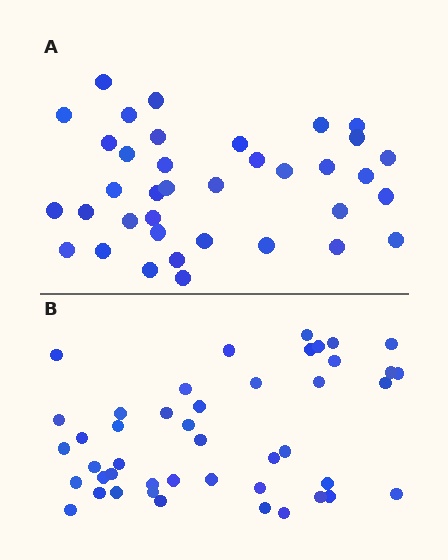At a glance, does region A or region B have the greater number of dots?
Region B (the bottom region) has more dots.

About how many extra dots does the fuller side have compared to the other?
Region B has roughly 8 or so more dots than region A.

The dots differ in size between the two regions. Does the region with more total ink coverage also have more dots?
No. Region A has more total ink coverage because its dots are larger, but region B actually contains more individual dots. Total area can be misleading — the number of items is what matters here.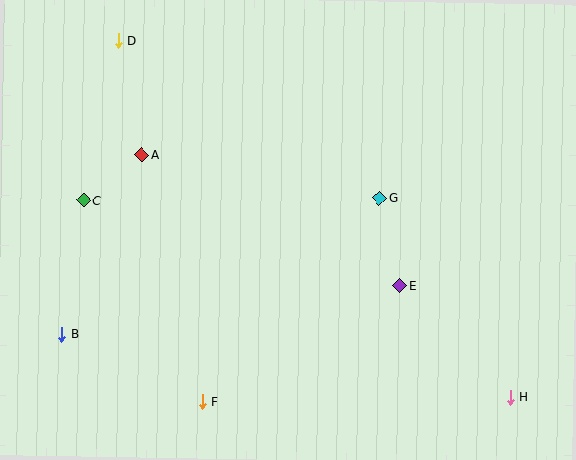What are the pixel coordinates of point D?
Point D is at (118, 41).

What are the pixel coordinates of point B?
Point B is at (62, 334).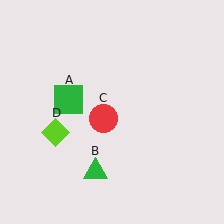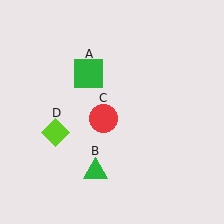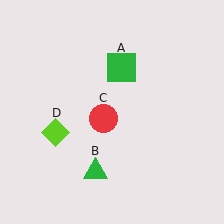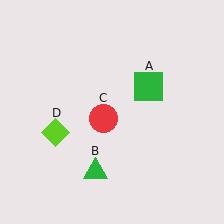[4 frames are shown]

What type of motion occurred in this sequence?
The green square (object A) rotated clockwise around the center of the scene.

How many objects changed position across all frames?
1 object changed position: green square (object A).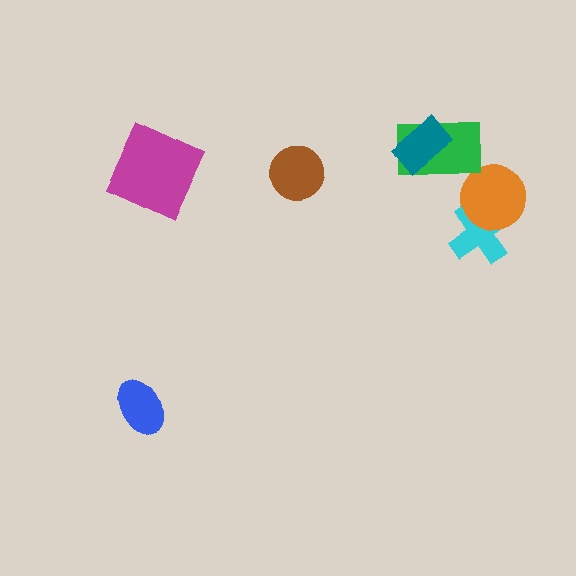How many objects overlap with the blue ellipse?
0 objects overlap with the blue ellipse.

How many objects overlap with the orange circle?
1 object overlaps with the orange circle.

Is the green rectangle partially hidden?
Yes, it is partially covered by another shape.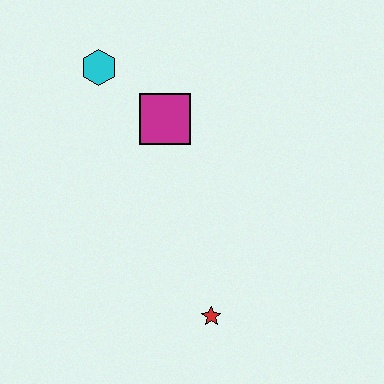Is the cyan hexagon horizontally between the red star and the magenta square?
No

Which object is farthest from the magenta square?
The red star is farthest from the magenta square.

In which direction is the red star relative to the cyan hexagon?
The red star is below the cyan hexagon.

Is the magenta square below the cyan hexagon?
Yes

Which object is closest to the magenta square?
The cyan hexagon is closest to the magenta square.